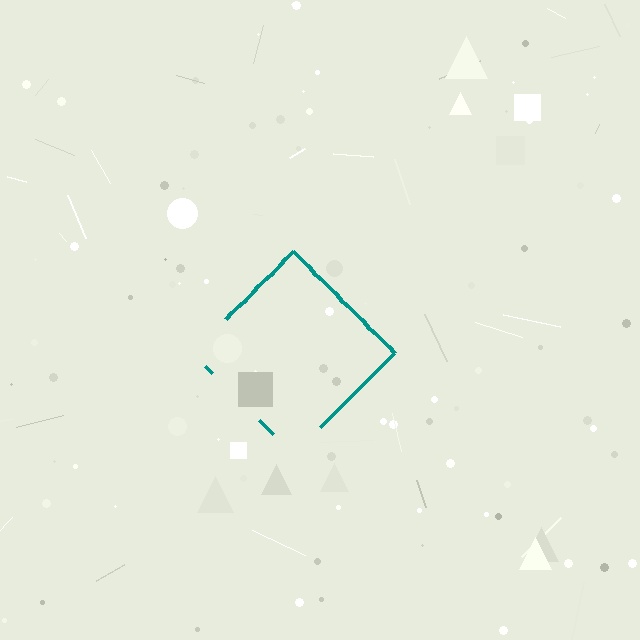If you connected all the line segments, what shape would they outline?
They would outline a diamond.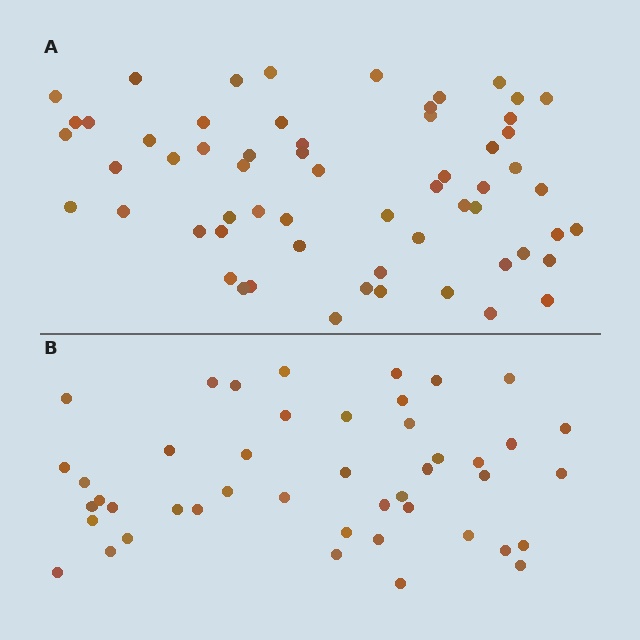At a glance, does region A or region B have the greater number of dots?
Region A (the top region) has more dots.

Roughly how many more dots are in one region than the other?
Region A has approximately 15 more dots than region B.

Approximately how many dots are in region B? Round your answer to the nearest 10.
About 40 dots. (The exact count is 45, which rounds to 40.)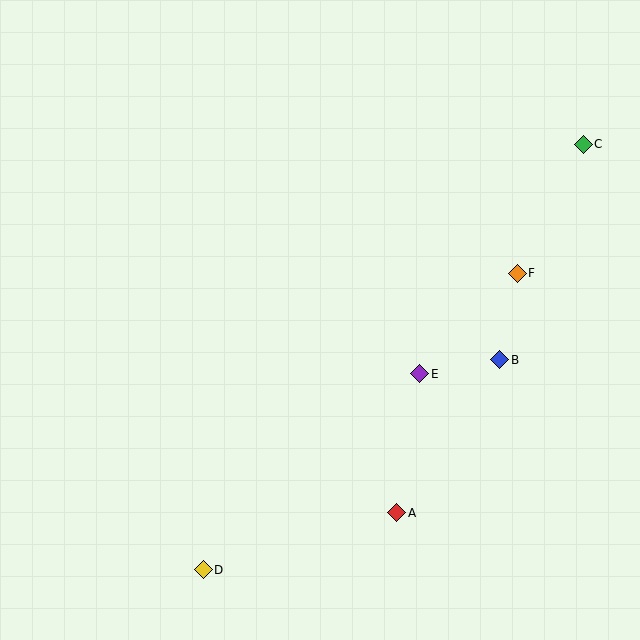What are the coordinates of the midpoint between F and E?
The midpoint between F and E is at (468, 323).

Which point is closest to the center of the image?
Point E at (420, 374) is closest to the center.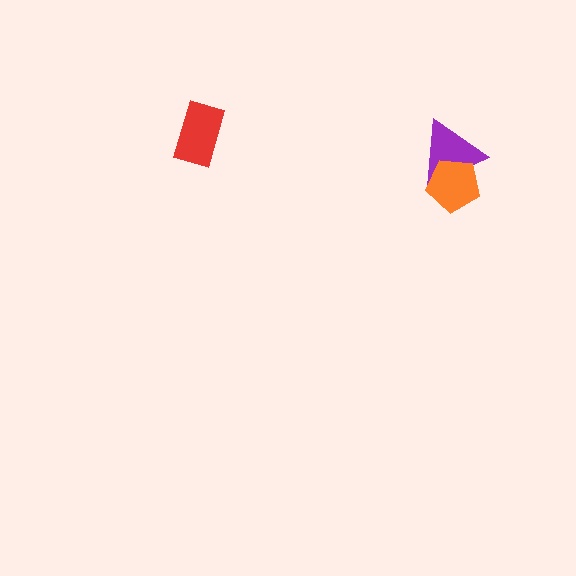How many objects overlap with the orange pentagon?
1 object overlaps with the orange pentagon.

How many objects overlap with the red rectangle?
0 objects overlap with the red rectangle.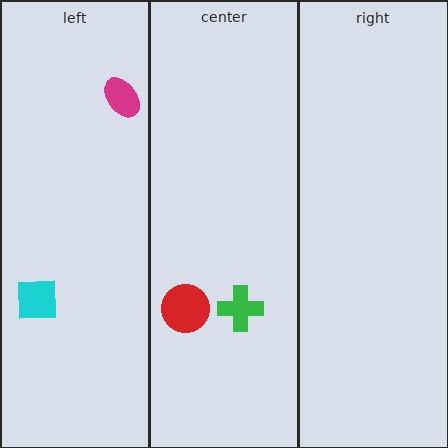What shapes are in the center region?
The red circle, the green cross.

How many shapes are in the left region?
2.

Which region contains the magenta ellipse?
The left region.